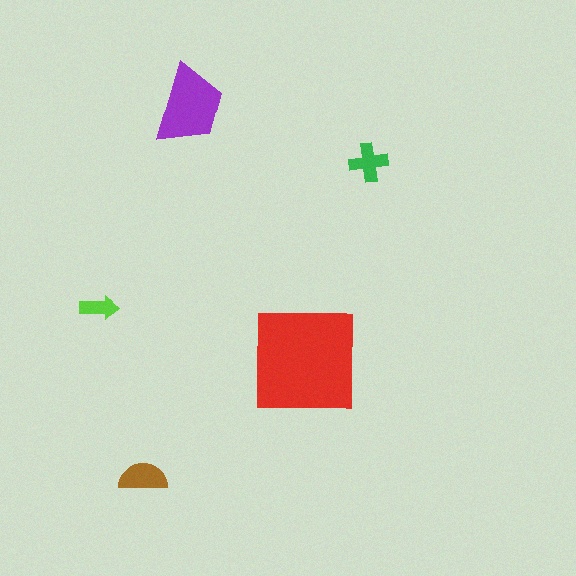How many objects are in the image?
There are 5 objects in the image.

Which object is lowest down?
The brown semicircle is bottommost.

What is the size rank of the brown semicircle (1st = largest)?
3rd.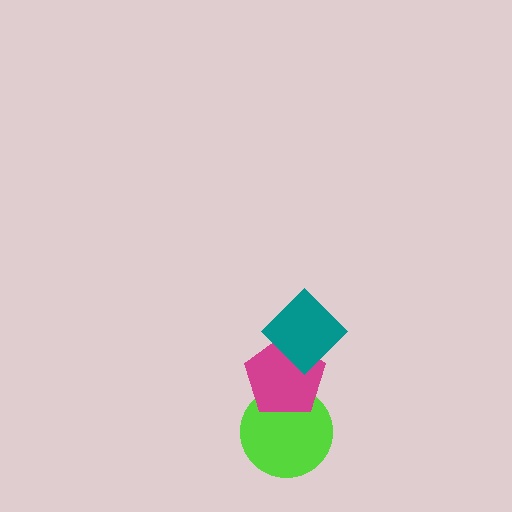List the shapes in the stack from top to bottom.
From top to bottom: the teal diamond, the magenta pentagon, the lime circle.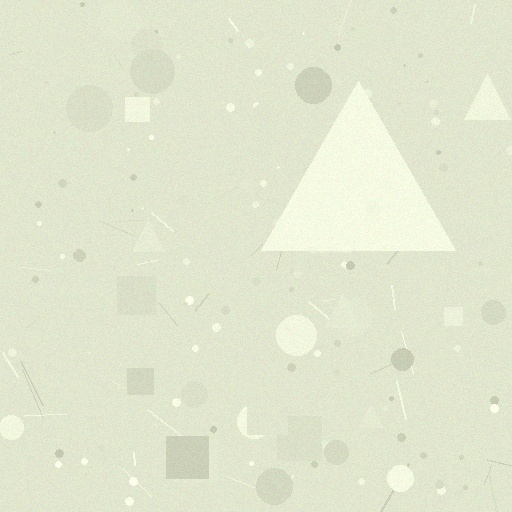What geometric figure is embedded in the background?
A triangle is embedded in the background.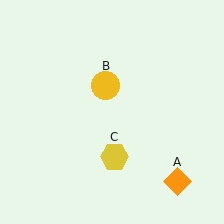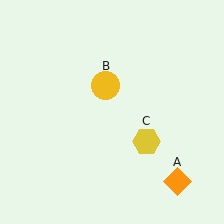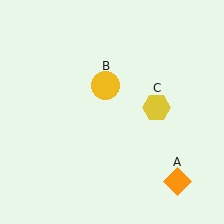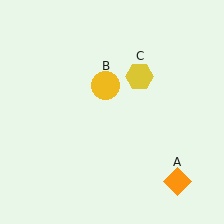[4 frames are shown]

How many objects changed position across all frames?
1 object changed position: yellow hexagon (object C).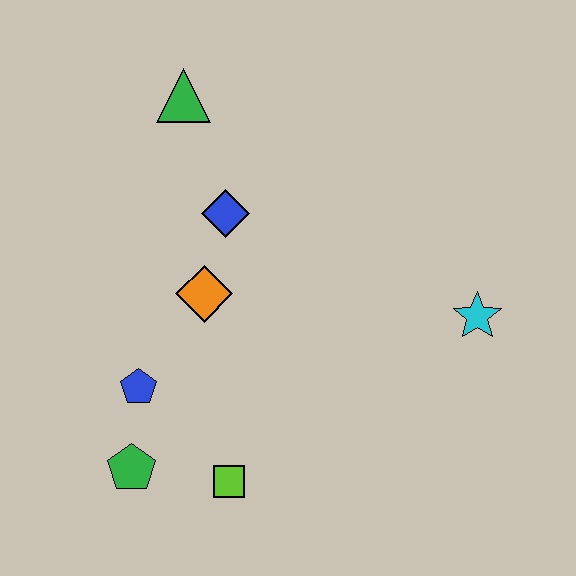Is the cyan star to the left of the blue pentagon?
No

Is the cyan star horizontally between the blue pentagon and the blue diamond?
No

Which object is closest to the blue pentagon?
The green pentagon is closest to the blue pentagon.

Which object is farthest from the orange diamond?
The cyan star is farthest from the orange diamond.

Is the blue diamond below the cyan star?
No